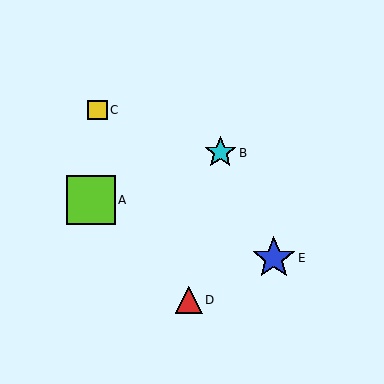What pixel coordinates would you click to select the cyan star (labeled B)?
Click at (220, 153) to select the cyan star B.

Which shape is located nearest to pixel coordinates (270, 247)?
The blue star (labeled E) at (274, 258) is nearest to that location.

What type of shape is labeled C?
Shape C is a yellow square.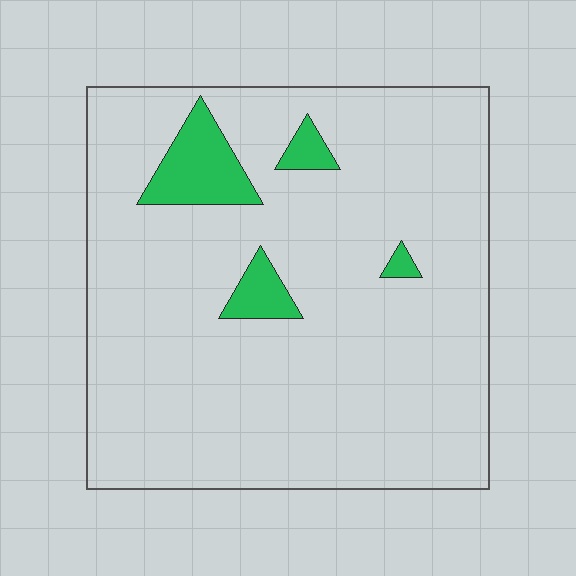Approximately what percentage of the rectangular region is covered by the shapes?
Approximately 10%.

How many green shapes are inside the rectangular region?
4.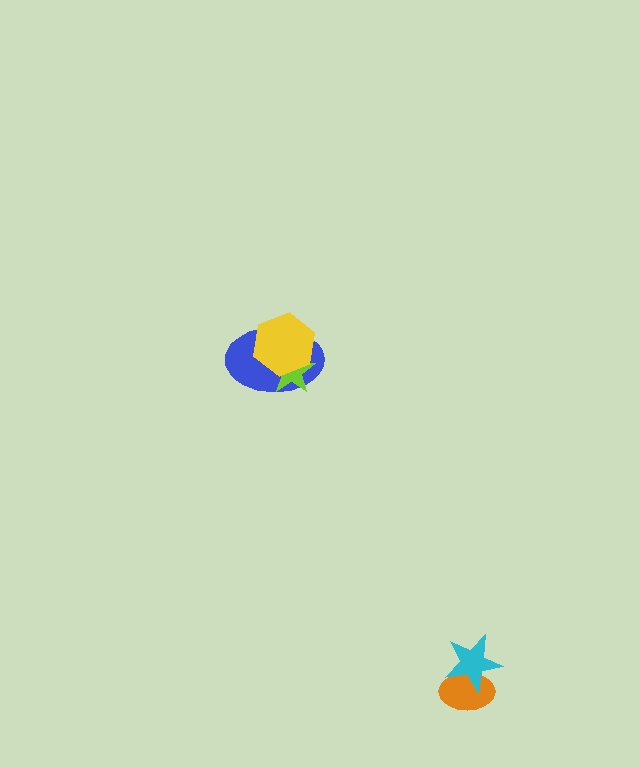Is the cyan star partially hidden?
No, no other shape covers it.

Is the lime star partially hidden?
Yes, it is partially covered by another shape.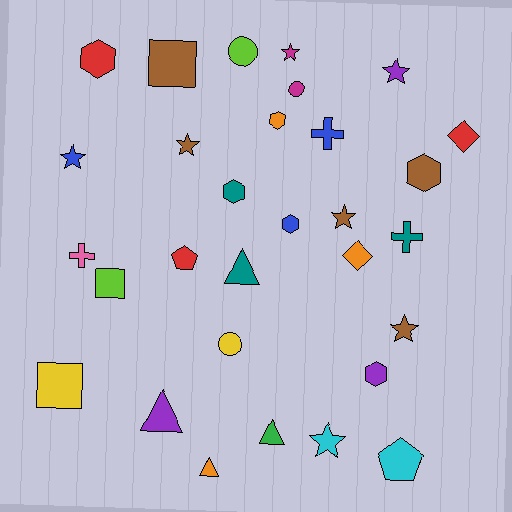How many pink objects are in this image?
There is 1 pink object.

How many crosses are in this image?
There are 3 crosses.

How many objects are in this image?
There are 30 objects.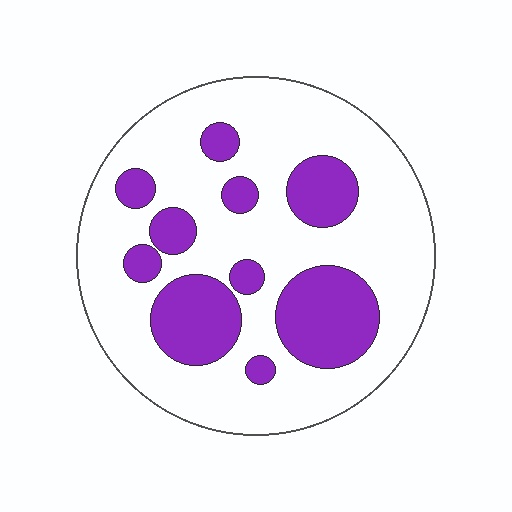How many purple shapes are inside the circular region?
10.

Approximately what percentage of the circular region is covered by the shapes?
Approximately 25%.